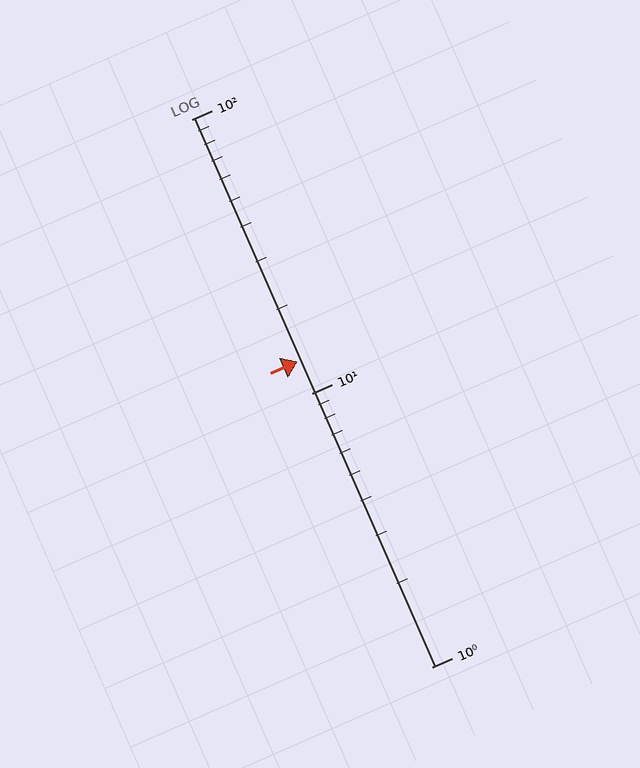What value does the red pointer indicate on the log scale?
The pointer indicates approximately 13.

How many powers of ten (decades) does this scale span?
The scale spans 2 decades, from 1 to 100.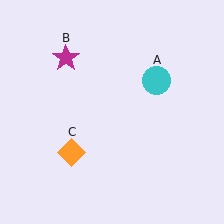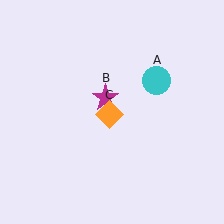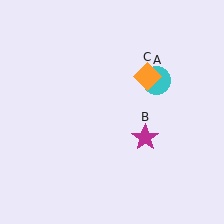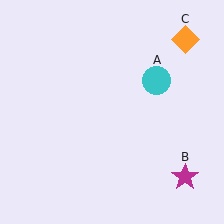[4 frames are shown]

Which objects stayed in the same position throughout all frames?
Cyan circle (object A) remained stationary.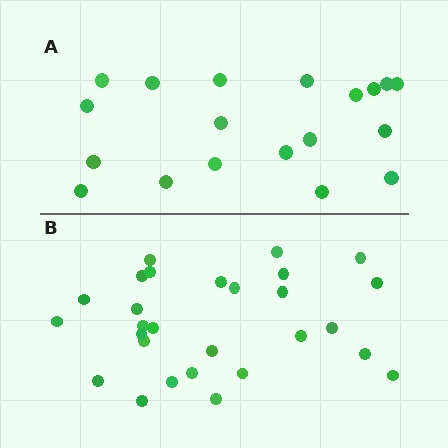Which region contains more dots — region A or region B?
Region B (the bottom region) has more dots.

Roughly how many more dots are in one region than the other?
Region B has roughly 8 or so more dots than region A.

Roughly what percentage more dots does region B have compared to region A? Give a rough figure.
About 45% more.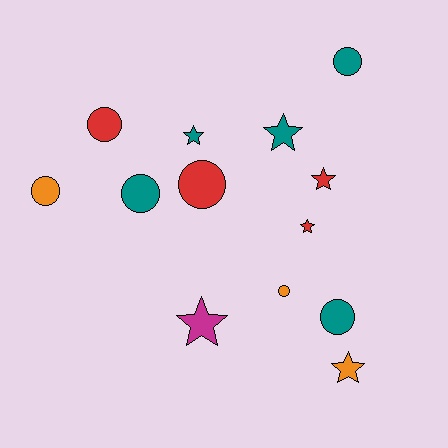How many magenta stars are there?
There is 1 magenta star.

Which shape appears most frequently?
Circle, with 7 objects.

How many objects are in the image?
There are 13 objects.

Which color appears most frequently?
Teal, with 5 objects.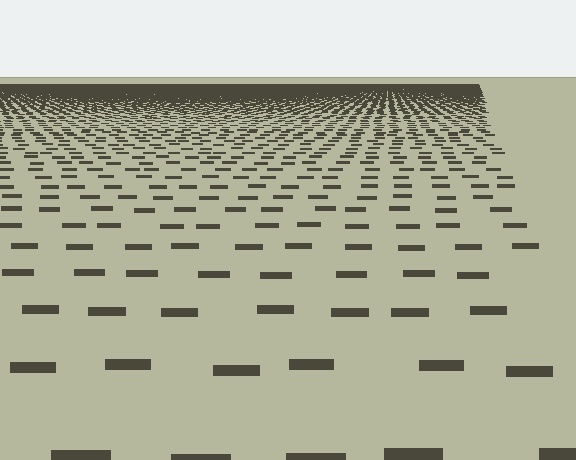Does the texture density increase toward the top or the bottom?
Density increases toward the top.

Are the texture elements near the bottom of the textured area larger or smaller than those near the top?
Larger. Near the bottom, elements are closer to the viewer and appear at a bigger on-screen size.